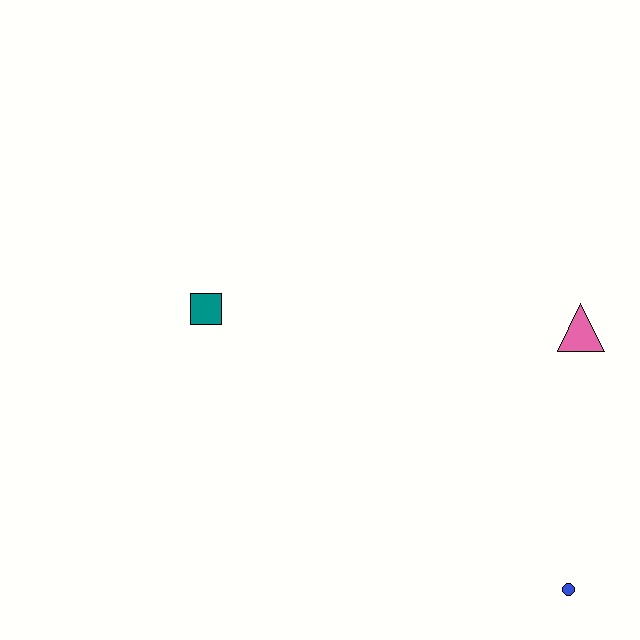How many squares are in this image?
There is 1 square.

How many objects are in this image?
There are 3 objects.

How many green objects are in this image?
There are no green objects.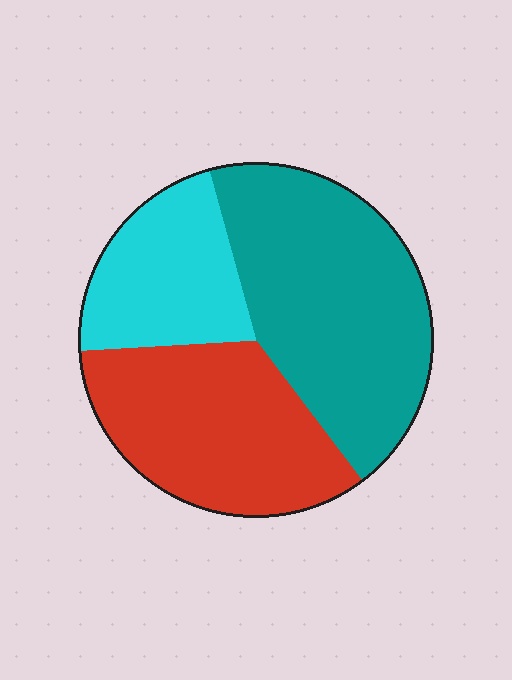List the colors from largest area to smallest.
From largest to smallest: teal, red, cyan.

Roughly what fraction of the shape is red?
Red covers roughly 35% of the shape.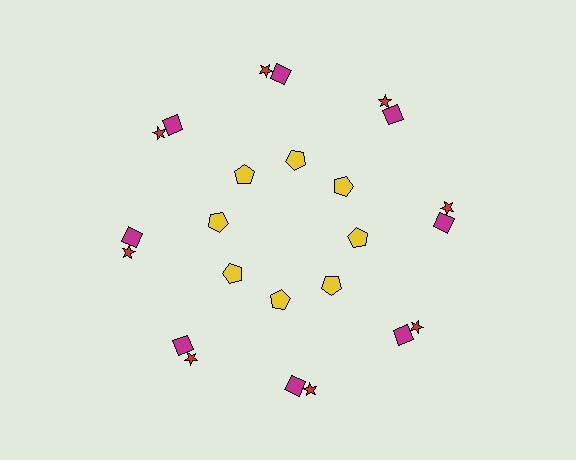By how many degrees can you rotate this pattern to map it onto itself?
The pattern maps onto itself every 45 degrees of rotation.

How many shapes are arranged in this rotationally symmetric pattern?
There are 24 shapes, arranged in 8 groups of 3.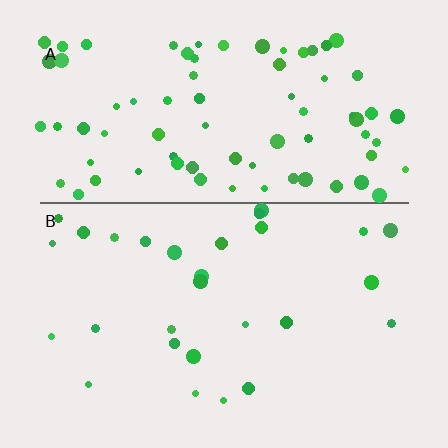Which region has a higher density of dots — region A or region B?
A (the top).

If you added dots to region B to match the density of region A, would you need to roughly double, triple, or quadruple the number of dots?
Approximately triple.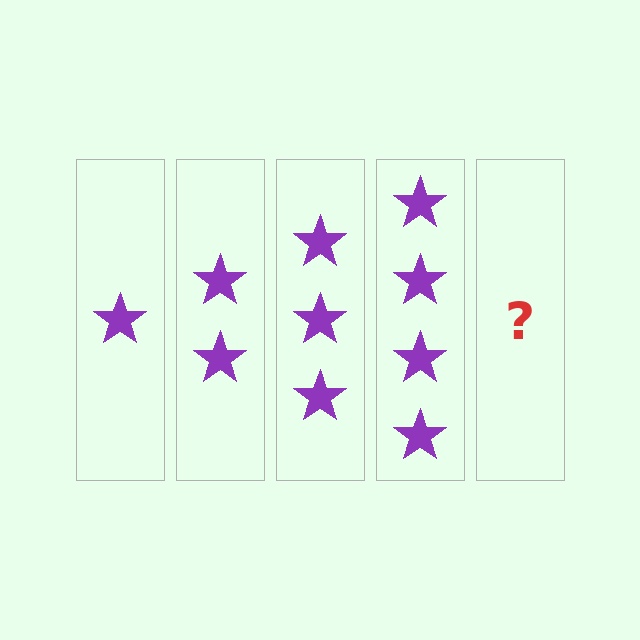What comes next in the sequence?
The next element should be 5 stars.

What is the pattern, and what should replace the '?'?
The pattern is that each step adds one more star. The '?' should be 5 stars.